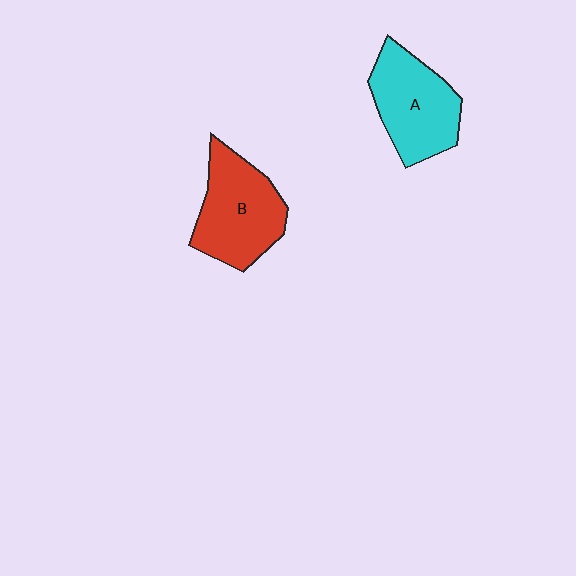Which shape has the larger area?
Shape B (red).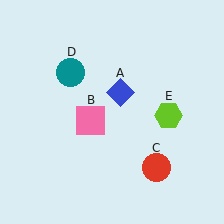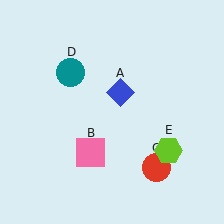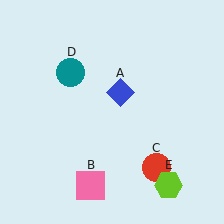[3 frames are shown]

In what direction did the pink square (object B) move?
The pink square (object B) moved down.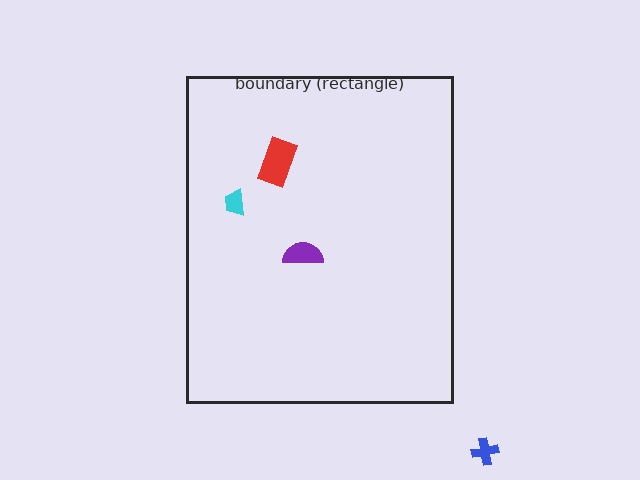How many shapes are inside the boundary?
3 inside, 1 outside.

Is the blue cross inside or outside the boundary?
Outside.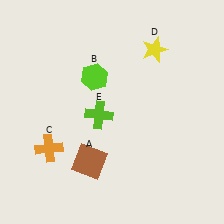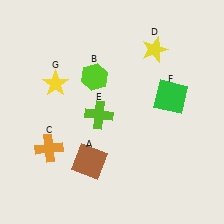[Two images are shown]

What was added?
A green square (F), a yellow star (G) were added in Image 2.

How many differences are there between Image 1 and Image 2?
There are 2 differences between the two images.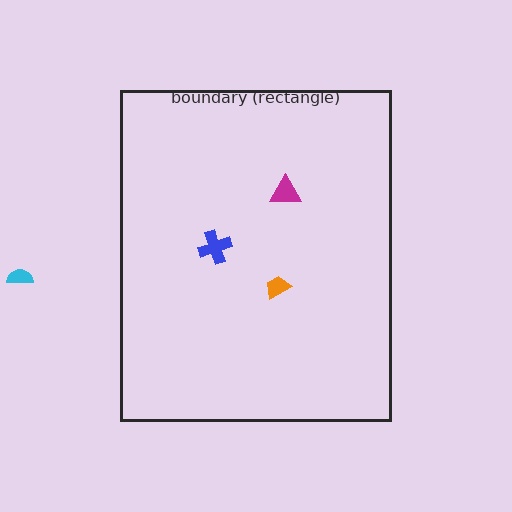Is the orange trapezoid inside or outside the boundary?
Inside.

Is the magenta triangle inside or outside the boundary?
Inside.